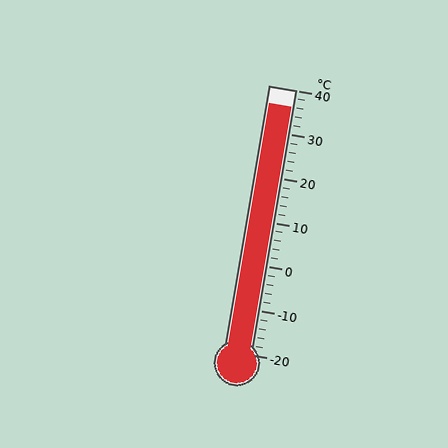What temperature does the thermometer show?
The thermometer shows approximately 36°C.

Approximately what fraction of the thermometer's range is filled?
The thermometer is filled to approximately 95% of its range.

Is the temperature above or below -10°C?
The temperature is above -10°C.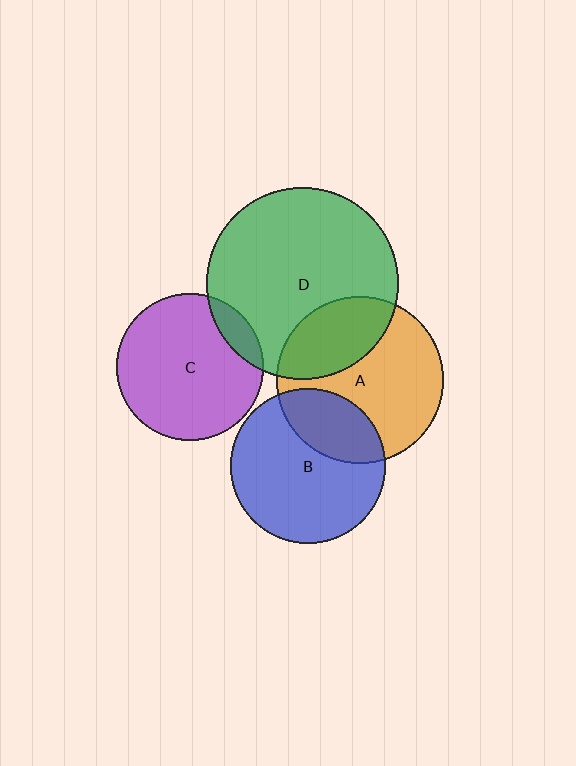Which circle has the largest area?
Circle D (green).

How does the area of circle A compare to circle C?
Approximately 1.3 times.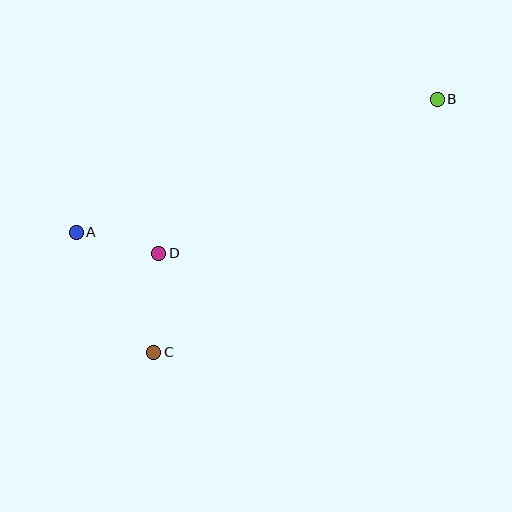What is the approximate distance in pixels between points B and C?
The distance between B and C is approximately 380 pixels.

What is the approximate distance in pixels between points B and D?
The distance between B and D is approximately 318 pixels.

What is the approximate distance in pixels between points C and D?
The distance between C and D is approximately 99 pixels.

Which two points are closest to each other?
Points A and D are closest to each other.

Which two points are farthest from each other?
Points A and B are farthest from each other.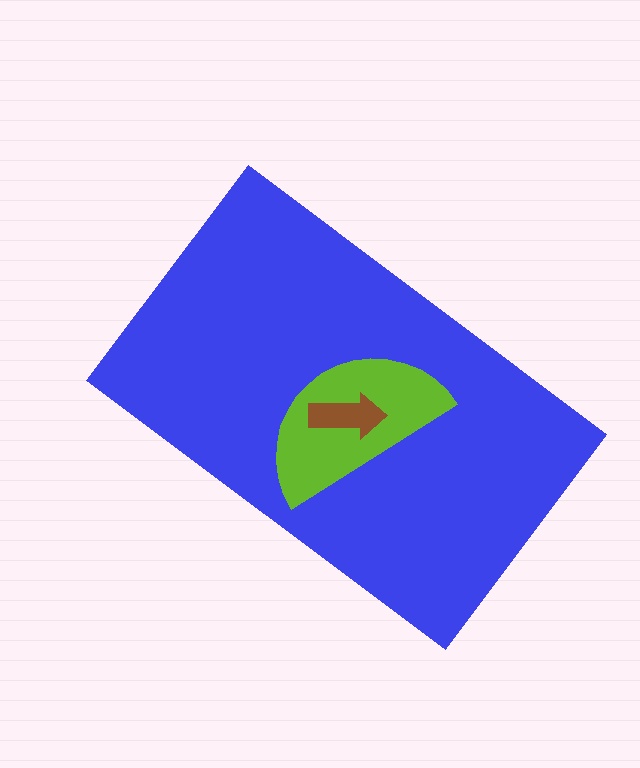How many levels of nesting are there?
3.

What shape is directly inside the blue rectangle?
The lime semicircle.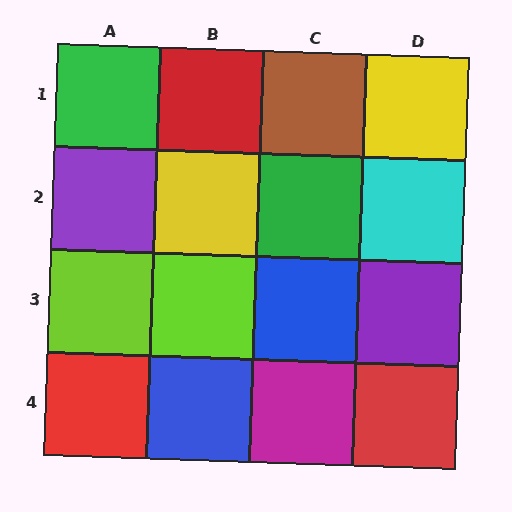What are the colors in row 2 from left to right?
Purple, yellow, green, cyan.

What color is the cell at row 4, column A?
Red.